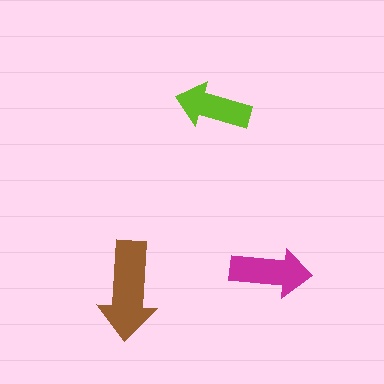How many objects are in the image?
There are 3 objects in the image.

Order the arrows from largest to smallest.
the brown one, the magenta one, the lime one.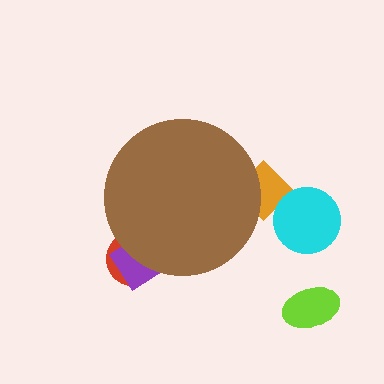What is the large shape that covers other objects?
A brown circle.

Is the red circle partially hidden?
Yes, the red circle is partially hidden behind the brown circle.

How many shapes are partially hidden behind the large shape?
4 shapes are partially hidden.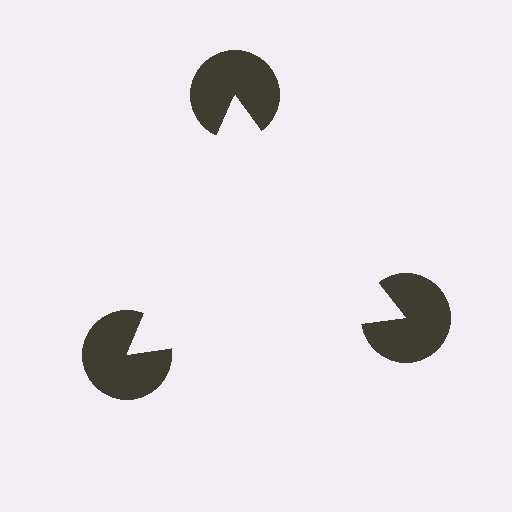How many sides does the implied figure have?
3 sides.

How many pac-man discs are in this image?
There are 3 — one at each vertex of the illusory triangle.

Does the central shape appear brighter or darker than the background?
It typically appears slightly brighter than the background, even though no actual brightness change is drawn.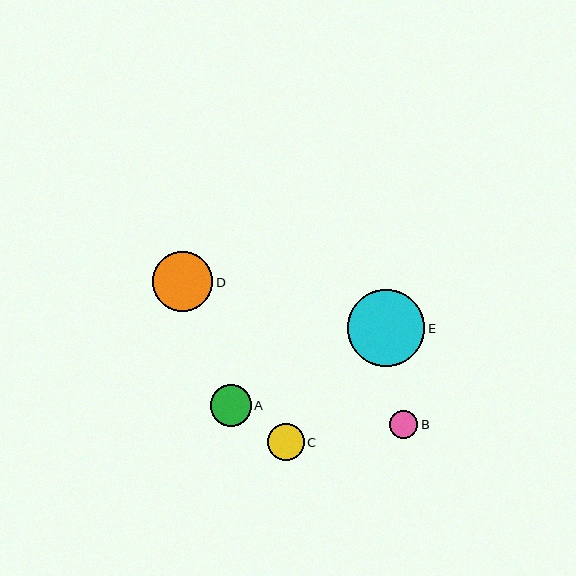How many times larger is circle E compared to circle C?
Circle E is approximately 2.1 times the size of circle C.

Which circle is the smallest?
Circle B is the smallest with a size of approximately 28 pixels.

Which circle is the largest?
Circle E is the largest with a size of approximately 78 pixels.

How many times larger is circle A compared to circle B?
Circle A is approximately 1.5 times the size of circle B.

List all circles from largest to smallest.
From largest to smallest: E, D, A, C, B.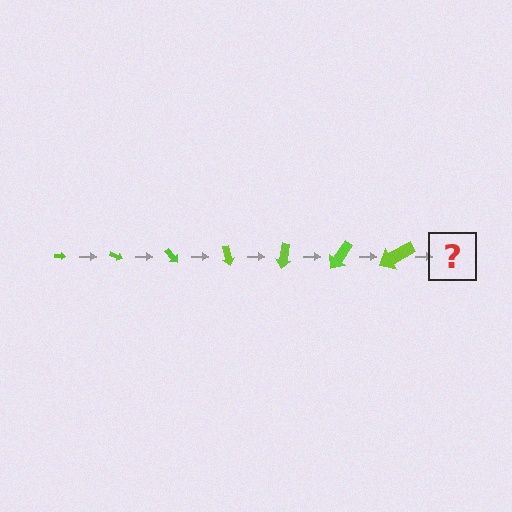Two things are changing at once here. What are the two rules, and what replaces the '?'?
The two rules are that the arrow grows larger each step and it rotates 25 degrees each step. The '?' should be an arrow, larger than the previous one and rotated 175 degrees from the start.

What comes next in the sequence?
The next element should be an arrow, larger than the previous one and rotated 175 degrees from the start.